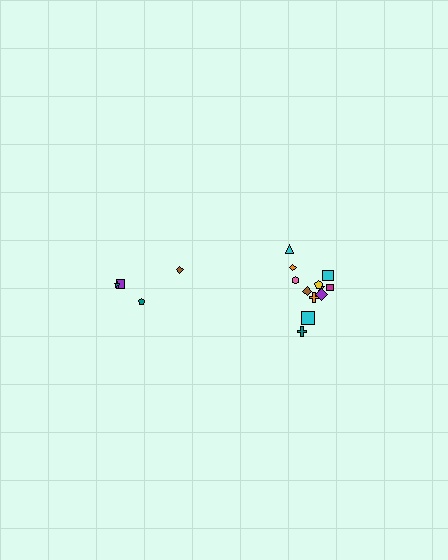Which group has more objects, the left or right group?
The right group.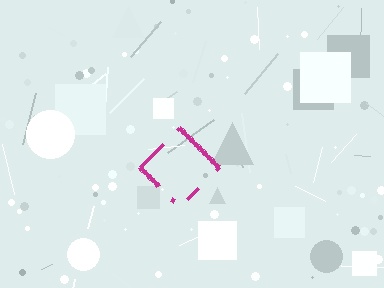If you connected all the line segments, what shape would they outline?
They would outline a diamond.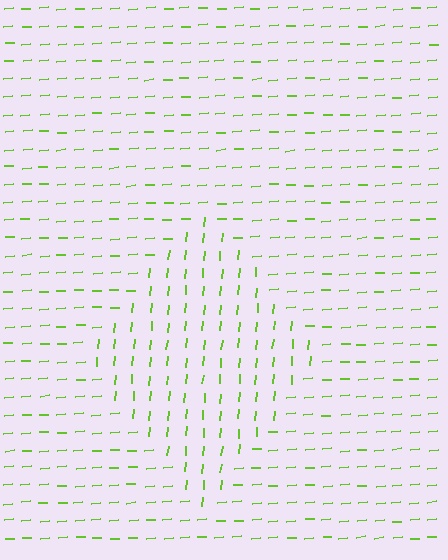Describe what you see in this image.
The image is filled with small lime line segments. A diamond region in the image has lines oriented differently from the surrounding lines, creating a visible texture boundary.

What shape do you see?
I see a diamond.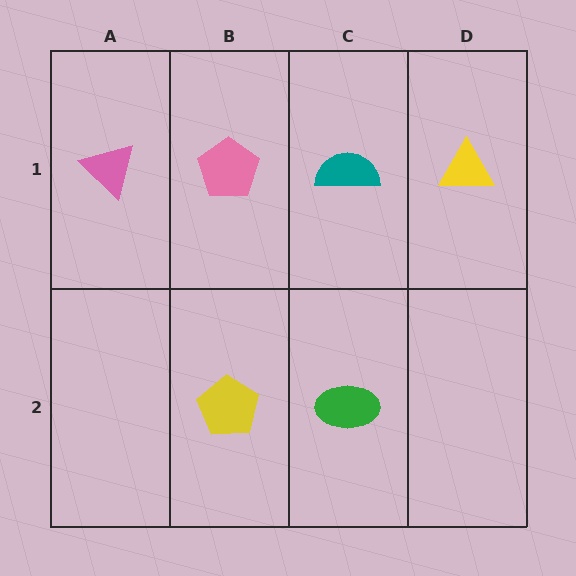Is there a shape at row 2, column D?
No, that cell is empty.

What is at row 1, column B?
A pink pentagon.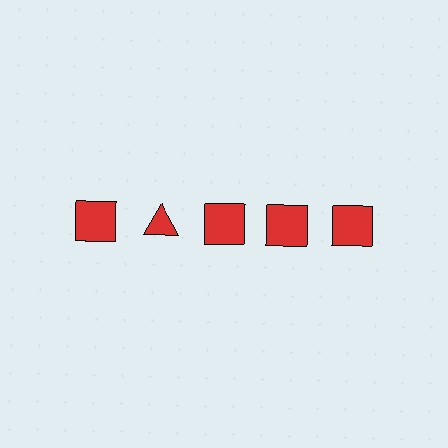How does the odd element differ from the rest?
It has a different shape: triangle instead of square.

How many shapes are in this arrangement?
There are 5 shapes arranged in a grid pattern.